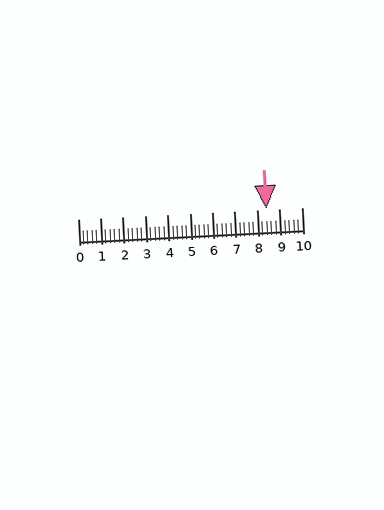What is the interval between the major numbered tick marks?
The major tick marks are spaced 1 units apart.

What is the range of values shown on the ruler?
The ruler shows values from 0 to 10.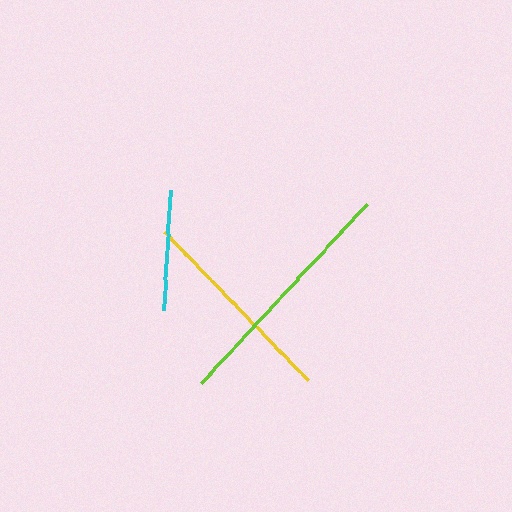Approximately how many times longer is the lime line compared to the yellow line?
The lime line is approximately 1.2 times the length of the yellow line.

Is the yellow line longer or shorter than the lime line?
The lime line is longer than the yellow line.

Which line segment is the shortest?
The cyan line is the shortest at approximately 120 pixels.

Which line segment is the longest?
The lime line is the longest at approximately 244 pixels.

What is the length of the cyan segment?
The cyan segment is approximately 120 pixels long.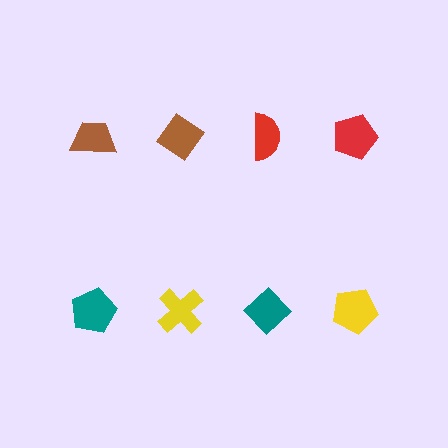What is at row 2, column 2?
A yellow cross.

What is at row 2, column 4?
A yellow pentagon.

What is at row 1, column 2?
A brown diamond.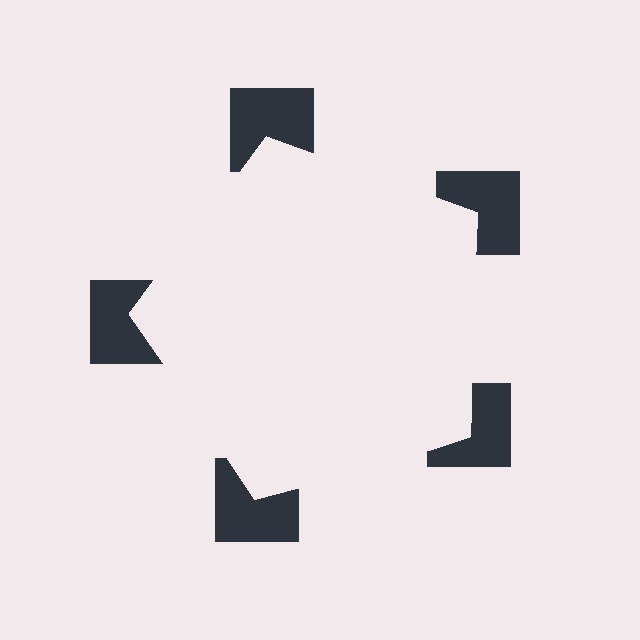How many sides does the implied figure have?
5 sides.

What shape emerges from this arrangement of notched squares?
An illusory pentagon — its edges are inferred from the aligned wedge cuts in the notched squares, not physically drawn.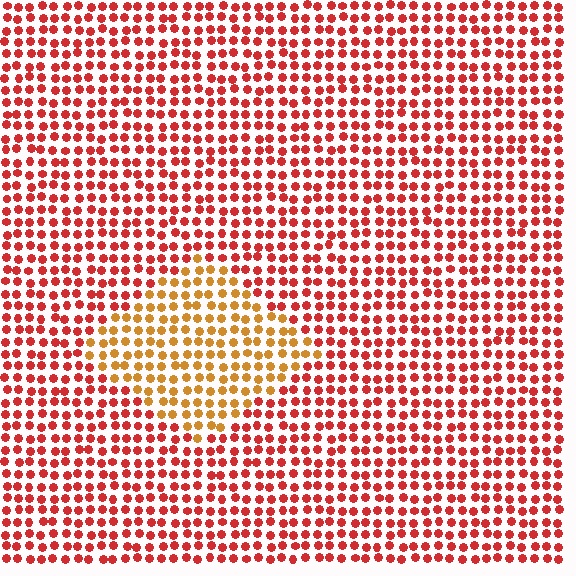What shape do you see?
I see a diamond.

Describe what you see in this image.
The image is filled with small red elements in a uniform arrangement. A diamond-shaped region is visible where the elements are tinted to a slightly different hue, forming a subtle color boundary.